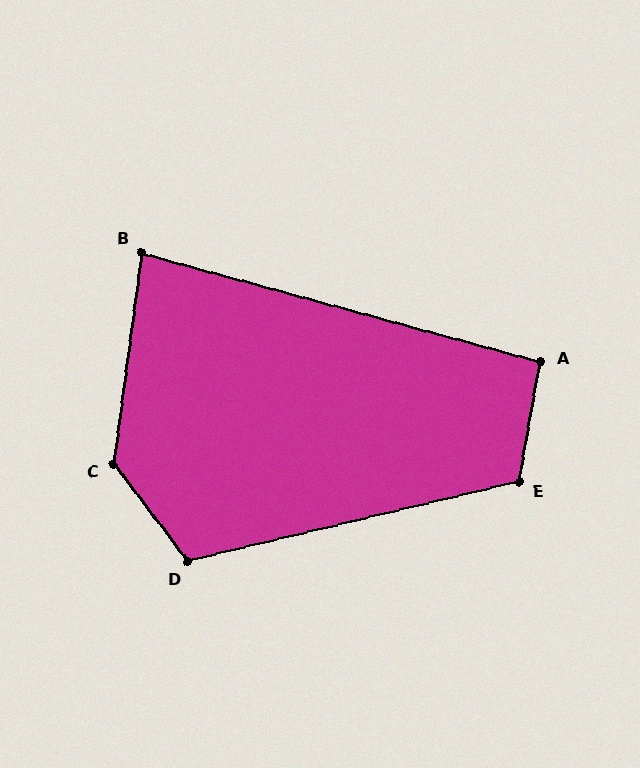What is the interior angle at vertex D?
Approximately 114 degrees (obtuse).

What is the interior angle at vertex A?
Approximately 95 degrees (obtuse).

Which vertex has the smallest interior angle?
B, at approximately 82 degrees.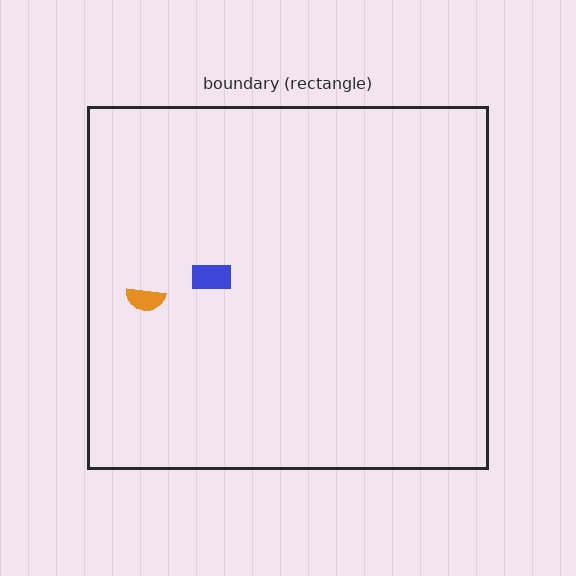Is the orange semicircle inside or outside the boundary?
Inside.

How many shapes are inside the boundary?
2 inside, 0 outside.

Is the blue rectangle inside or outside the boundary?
Inside.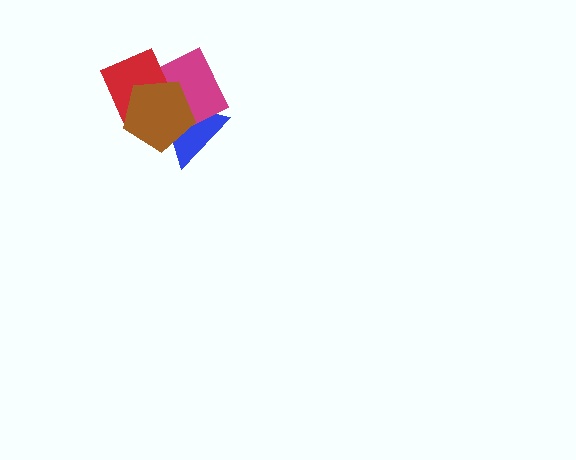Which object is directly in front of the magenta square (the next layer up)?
The red diamond is directly in front of the magenta square.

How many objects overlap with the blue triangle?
3 objects overlap with the blue triangle.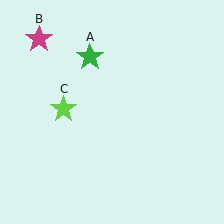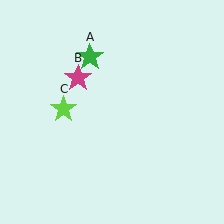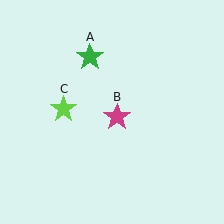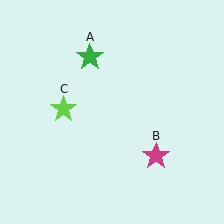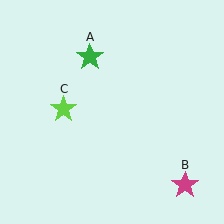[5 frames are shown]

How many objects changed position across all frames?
1 object changed position: magenta star (object B).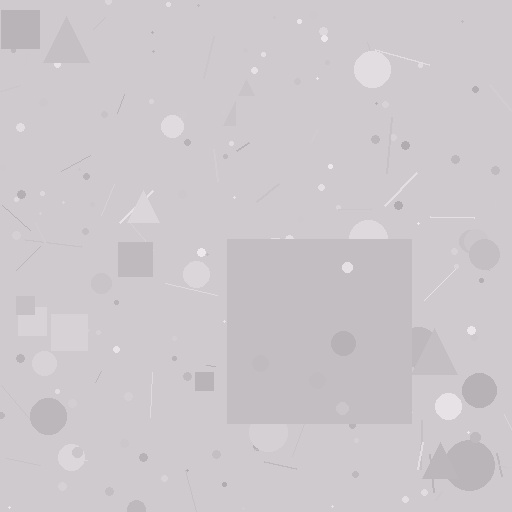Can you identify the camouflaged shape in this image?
The camouflaged shape is a square.